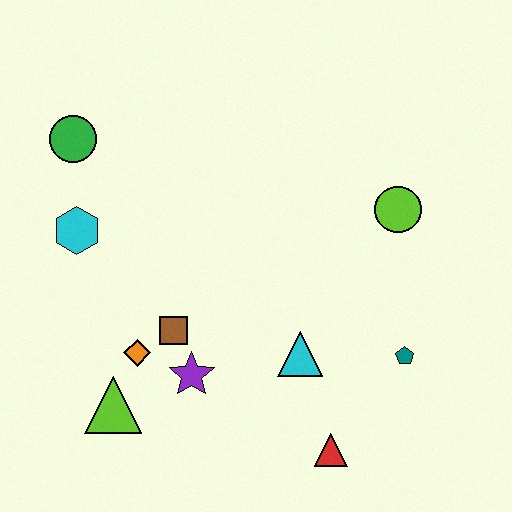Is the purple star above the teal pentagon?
No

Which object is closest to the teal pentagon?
The cyan triangle is closest to the teal pentagon.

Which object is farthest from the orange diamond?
The lime circle is farthest from the orange diamond.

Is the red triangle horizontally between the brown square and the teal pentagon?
Yes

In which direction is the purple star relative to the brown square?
The purple star is below the brown square.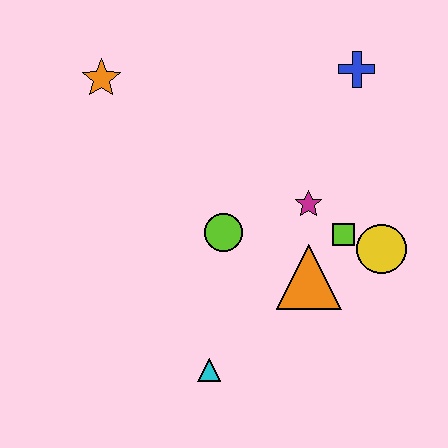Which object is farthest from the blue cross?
The cyan triangle is farthest from the blue cross.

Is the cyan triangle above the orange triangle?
No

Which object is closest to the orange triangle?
The lime square is closest to the orange triangle.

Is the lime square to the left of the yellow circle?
Yes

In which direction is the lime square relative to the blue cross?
The lime square is below the blue cross.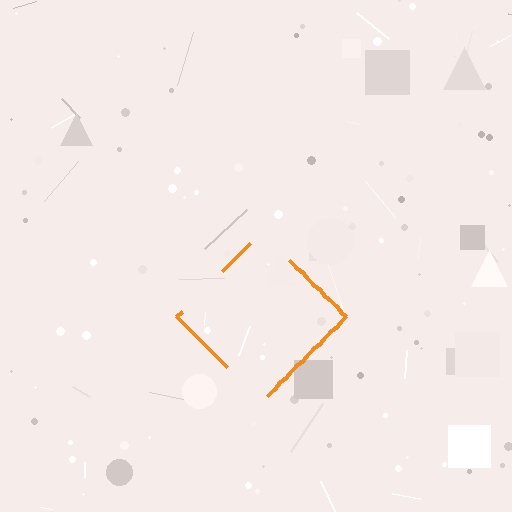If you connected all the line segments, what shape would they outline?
They would outline a diamond.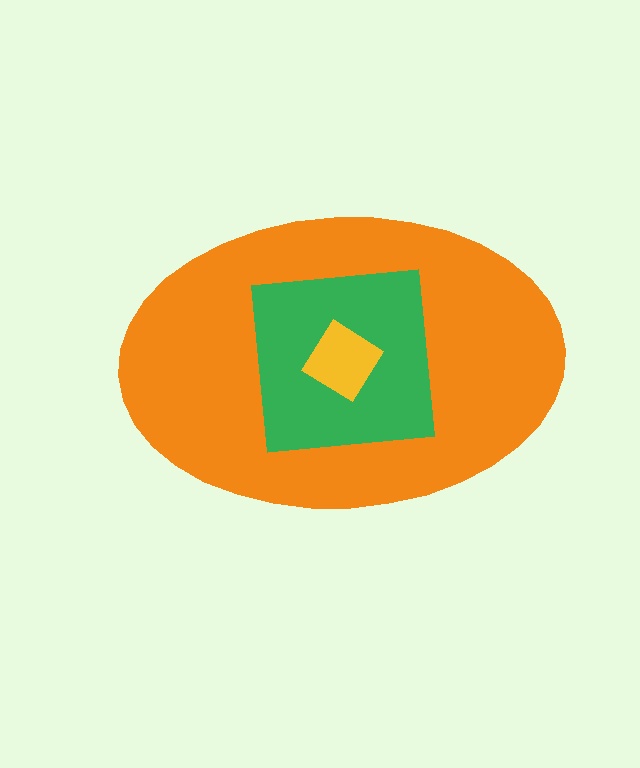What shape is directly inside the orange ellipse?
The green square.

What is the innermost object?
The yellow diamond.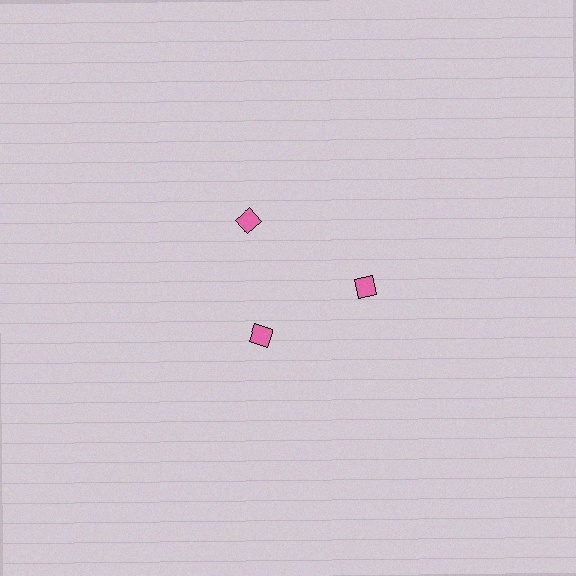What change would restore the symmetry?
The symmetry would be restored by moving it outward, back onto the ring so that all 3 squares sit at equal angles and equal distance from the center.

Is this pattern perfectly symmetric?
No. The 3 pink squares are arranged in a ring, but one element near the 7 o'clock position is pulled inward toward the center, breaking the 3-fold rotational symmetry.